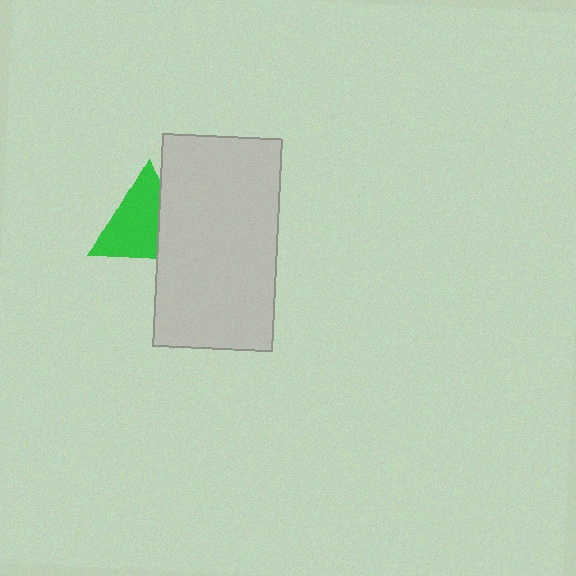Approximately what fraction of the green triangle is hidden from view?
Roughly 31% of the green triangle is hidden behind the light gray rectangle.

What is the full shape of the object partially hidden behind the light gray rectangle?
The partially hidden object is a green triangle.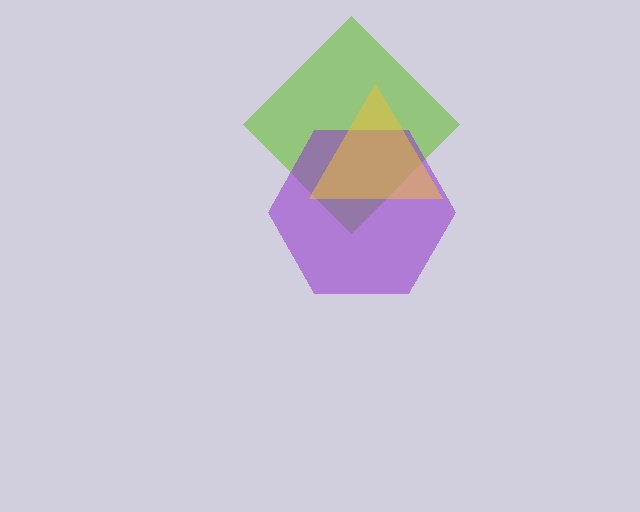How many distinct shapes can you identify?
There are 3 distinct shapes: a lime diamond, a purple hexagon, a yellow triangle.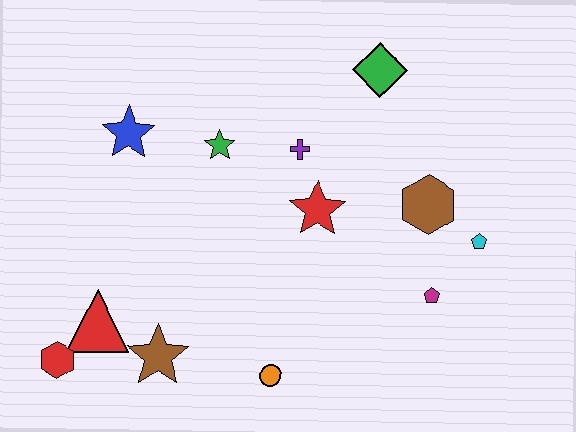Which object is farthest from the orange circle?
The green diamond is farthest from the orange circle.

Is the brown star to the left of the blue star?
No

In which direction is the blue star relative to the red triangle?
The blue star is above the red triangle.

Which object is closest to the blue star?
The green star is closest to the blue star.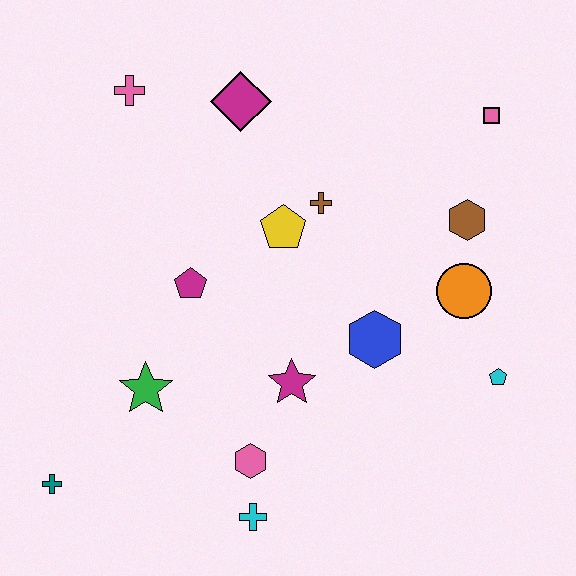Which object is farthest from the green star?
The pink square is farthest from the green star.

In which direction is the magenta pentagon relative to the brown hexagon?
The magenta pentagon is to the left of the brown hexagon.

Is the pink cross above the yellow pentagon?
Yes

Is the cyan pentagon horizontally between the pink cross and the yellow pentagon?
No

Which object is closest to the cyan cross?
The pink hexagon is closest to the cyan cross.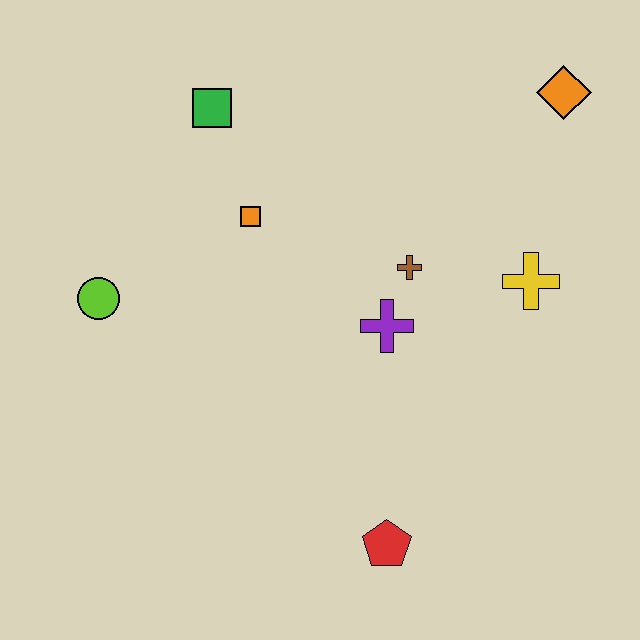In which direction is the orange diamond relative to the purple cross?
The orange diamond is above the purple cross.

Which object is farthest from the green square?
The red pentagon is farthest from the green square.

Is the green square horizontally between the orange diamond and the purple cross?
No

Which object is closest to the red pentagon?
The purple cross is closest to the red pentagon.